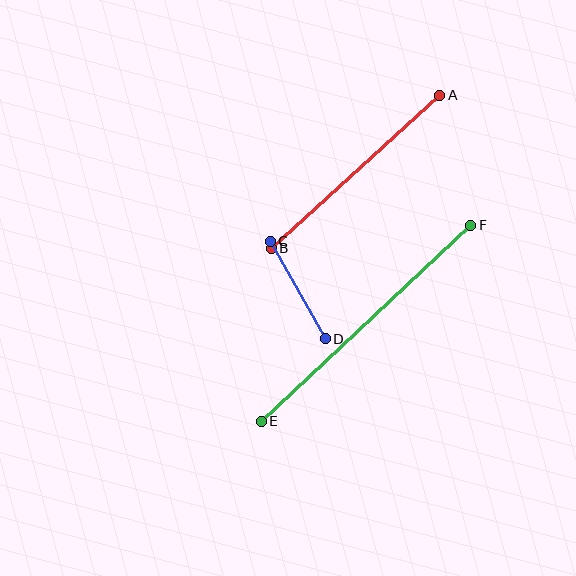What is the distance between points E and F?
The distance is approximately 287 pixels.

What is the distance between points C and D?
The distance is approximately 112 pixels.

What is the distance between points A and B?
The distance is approximately 228 pixels.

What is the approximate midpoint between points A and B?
The midpoint is at approximately (356, 172) pixels.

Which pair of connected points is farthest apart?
Points E and F are farthest apart.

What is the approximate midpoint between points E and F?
The midpoint is at approximately (366, 323) pixels.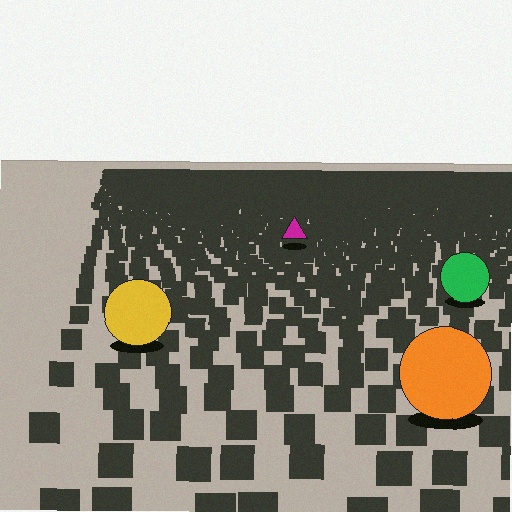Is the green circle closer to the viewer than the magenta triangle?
Yes. The green circle is closer — you can tell from the texture gradient: the ground texture is coarser near it.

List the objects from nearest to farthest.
From nearest to farthest: the orange circle, the yellow circle, the green circle, the magenta triangle.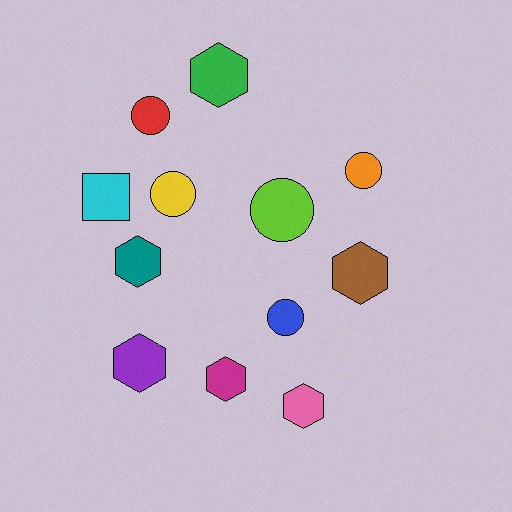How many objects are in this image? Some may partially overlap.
There are 12 objects.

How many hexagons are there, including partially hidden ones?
There are 6 hexagons.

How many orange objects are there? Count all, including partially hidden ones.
There is 1 orange object.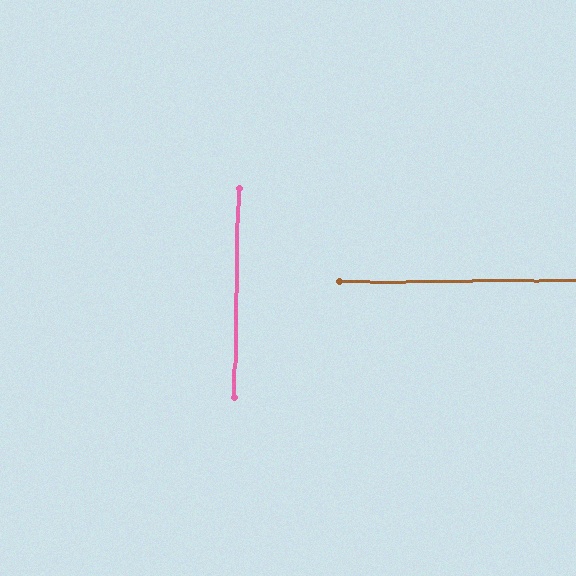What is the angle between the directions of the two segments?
Approximately 88 degrees.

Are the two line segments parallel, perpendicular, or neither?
Perpendicular — they meet at approximately 88°.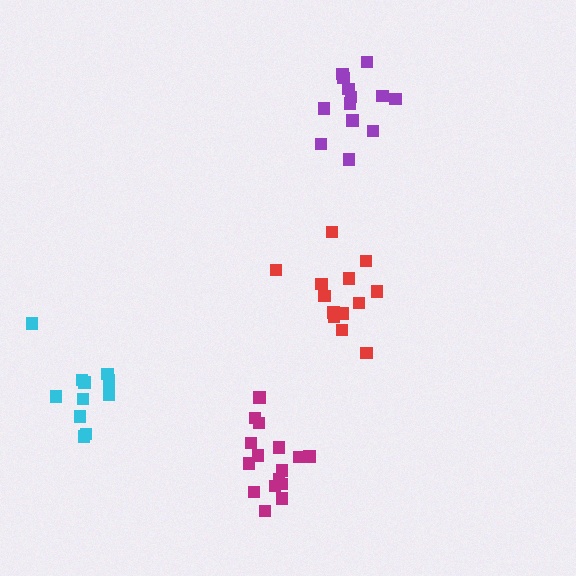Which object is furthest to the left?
The cyan cluster is leftmost.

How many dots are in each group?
Group 1: 14 dots, Group 2: 13 dots, Group 3: 12 dots, Group 4: 16 dots (55 total).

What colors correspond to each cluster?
The clusters are colored: red, purple, cyan, magenta.